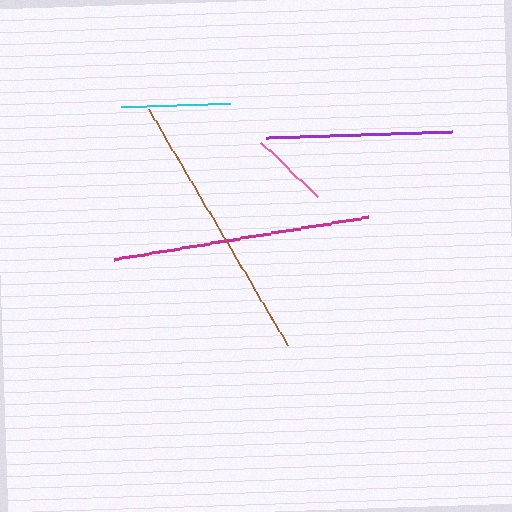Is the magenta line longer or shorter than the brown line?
The brown line is longer than the magenta line.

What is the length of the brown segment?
The brown segment is approximately 274 pixels long.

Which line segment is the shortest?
The pink line is the shortest at approximately 79 pixels.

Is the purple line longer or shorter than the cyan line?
The purple line is longer than the cyan line.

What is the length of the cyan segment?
The cyan segment is approximately 109 pixels long.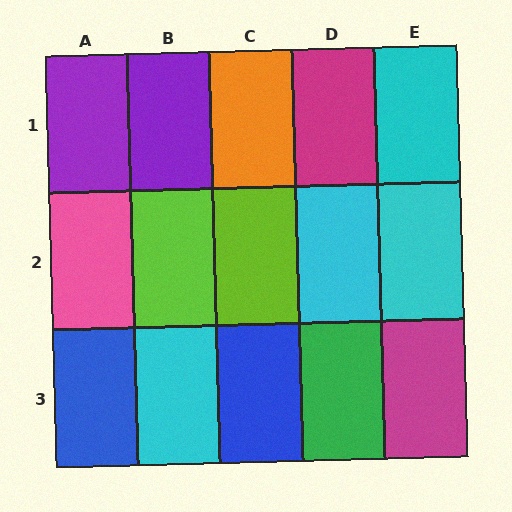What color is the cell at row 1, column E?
Cyan.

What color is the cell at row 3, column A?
Blue.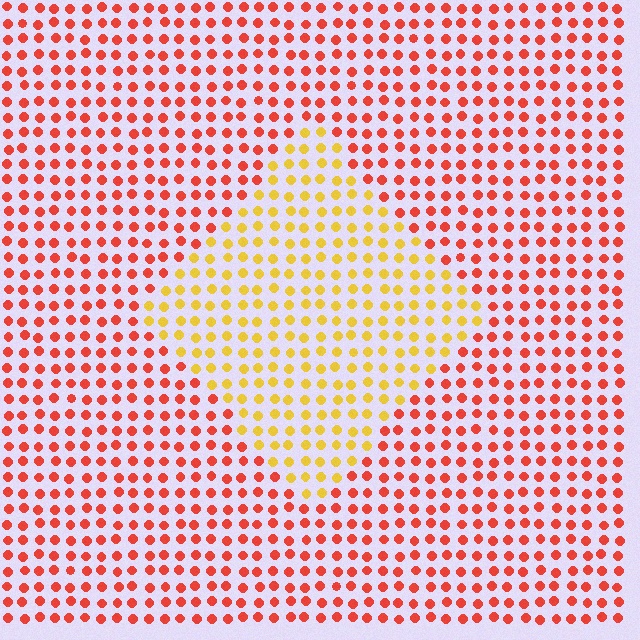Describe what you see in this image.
The image is filled with small red elements in a uniform arrangement. A diamond-shaped region is visible where the elements are tinted to a slightly different hue, forming a subtle color boundary.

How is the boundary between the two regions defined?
The boundary is defined purely by a slight shift in hue (about 46 degrees). Spacing, size, and orientation are identical on both sides.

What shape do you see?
I see a diamond.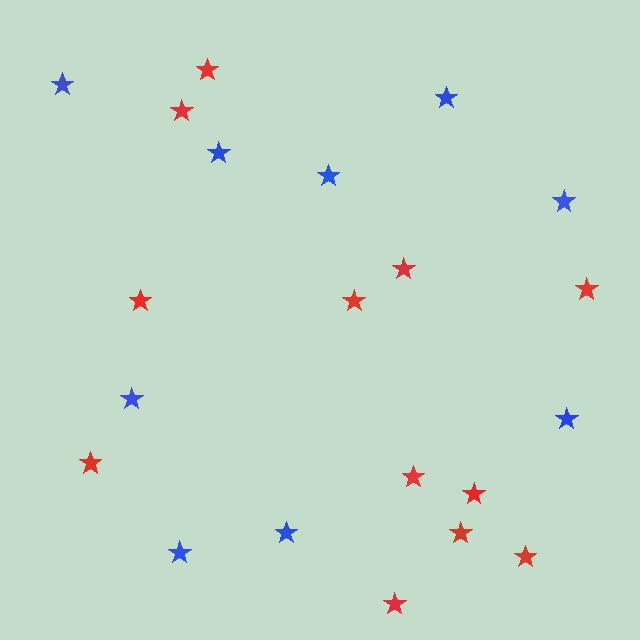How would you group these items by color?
There are 2 groups: one group of blue stars (9) and one group of red stars (12).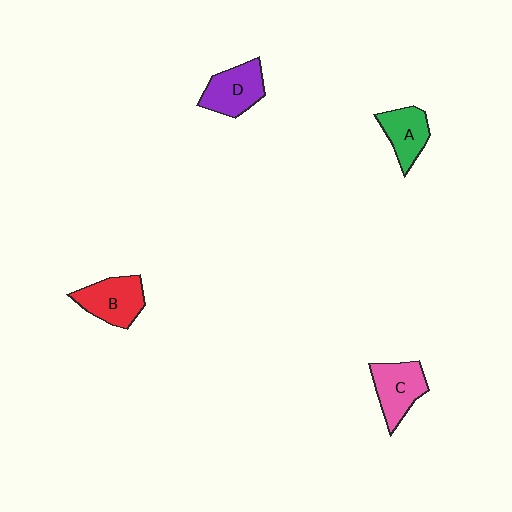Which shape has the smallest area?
Shape A (green).